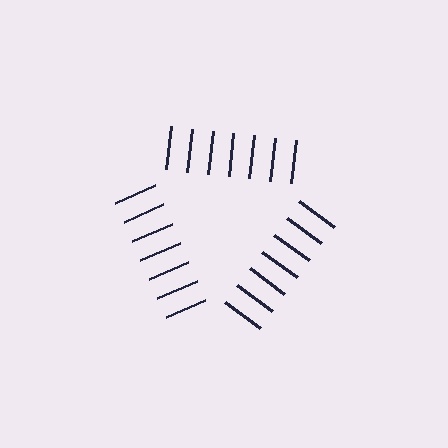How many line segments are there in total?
21 — 7 along each of the 3 edges.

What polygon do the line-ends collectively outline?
An illusory triangle — the line segments terminate on its edges but no continuous stroke is drawn.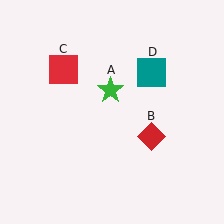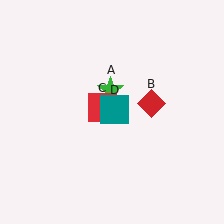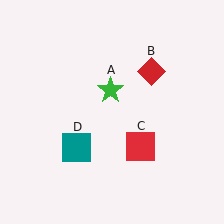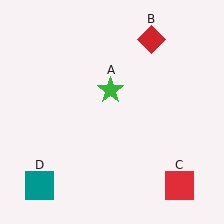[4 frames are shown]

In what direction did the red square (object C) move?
The red square (object C) moved down and to the right.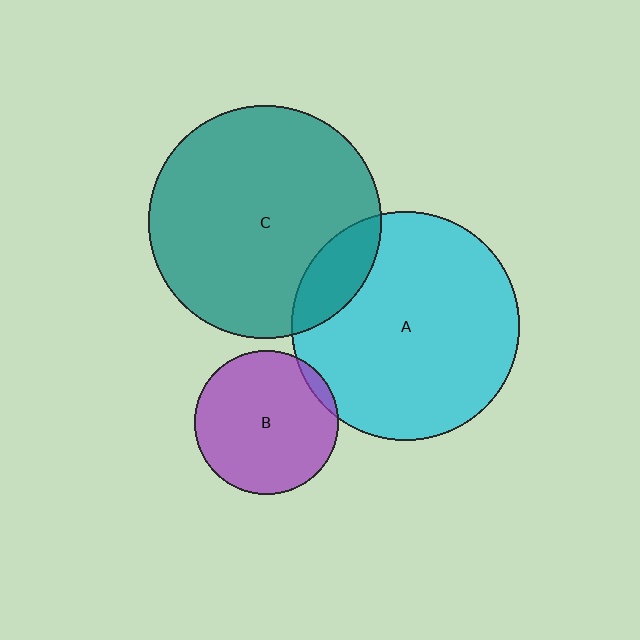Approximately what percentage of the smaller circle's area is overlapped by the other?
Approximately 5%.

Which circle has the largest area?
Circle C (teal).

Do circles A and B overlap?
Yes.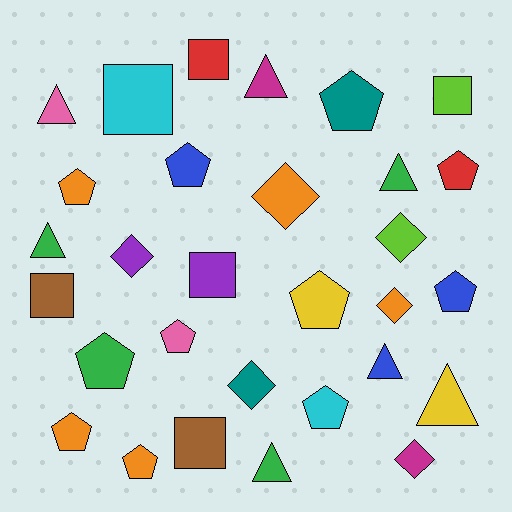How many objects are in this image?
There are 30 objects.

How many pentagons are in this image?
There are 11 pentagons.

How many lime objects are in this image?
There are 2 lime objects.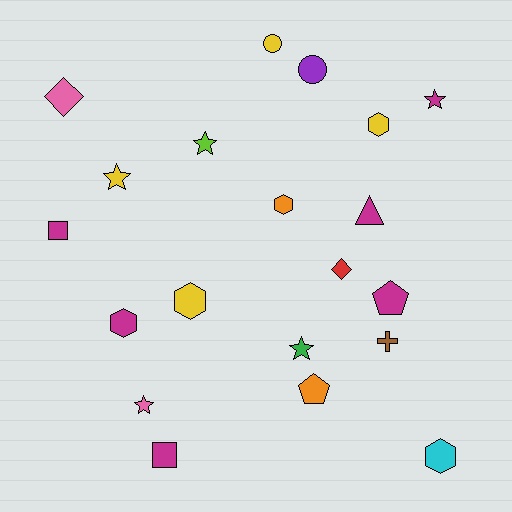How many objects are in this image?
There are 20 objects.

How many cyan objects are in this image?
There is 1 cyan object.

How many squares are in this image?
There are 2 squares.